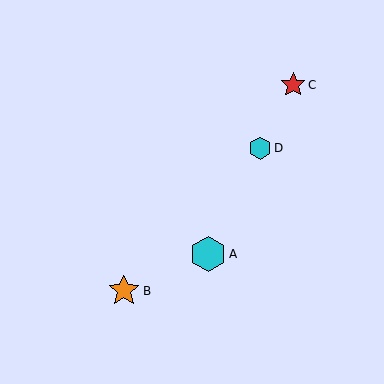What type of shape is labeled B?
Shape B is an orange star.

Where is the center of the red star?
The center of the red star is at (293, 85).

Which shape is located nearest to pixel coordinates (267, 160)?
The cyan hexagon (labeled D) at (260, 148) is nearest to that location.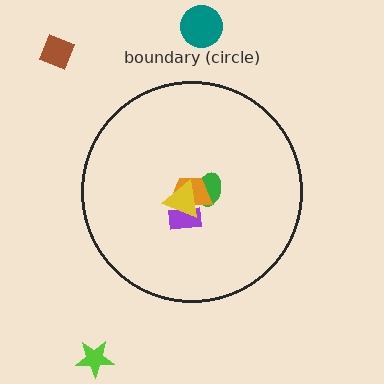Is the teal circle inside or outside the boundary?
Outside.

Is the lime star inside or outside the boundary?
Outside.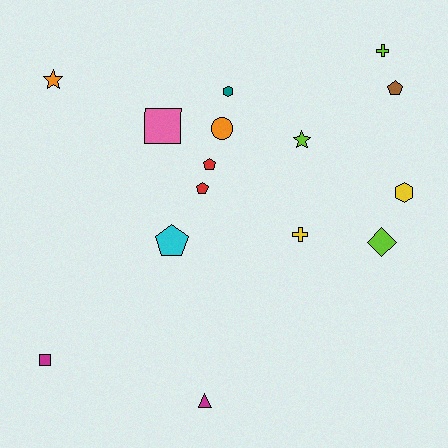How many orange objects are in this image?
There are 2 orange objects.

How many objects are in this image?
There are 15 objects.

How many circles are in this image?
There is 1 circle.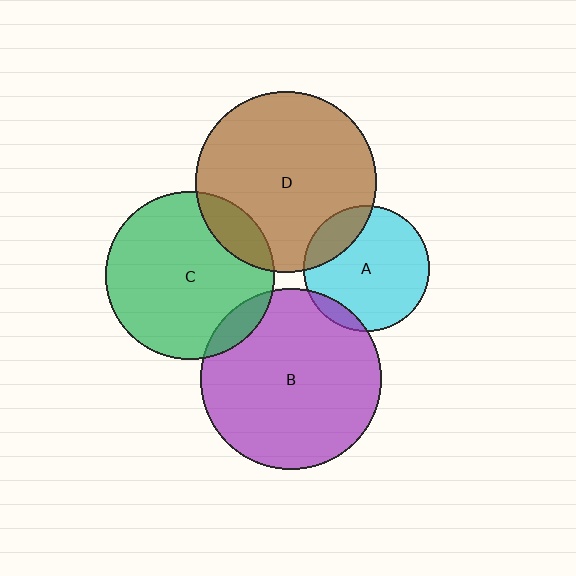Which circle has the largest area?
Circle D (brown).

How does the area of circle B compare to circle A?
Approximately 2.0 times.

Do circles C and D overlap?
Yes.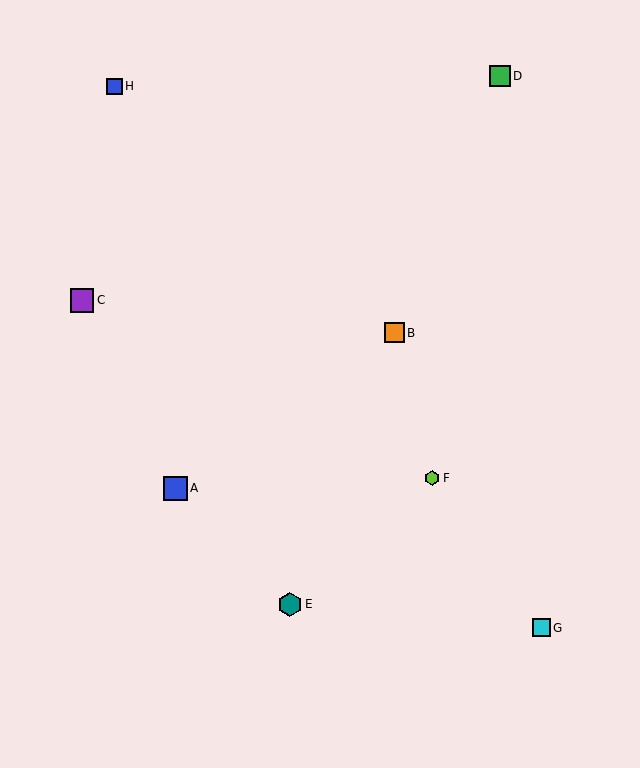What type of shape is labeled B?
Shape B is an orange square.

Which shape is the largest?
The teal hexagon (labeled E) is the largest.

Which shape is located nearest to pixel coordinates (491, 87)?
The green square (labeled D) at (500, 76) is nearest to that location.